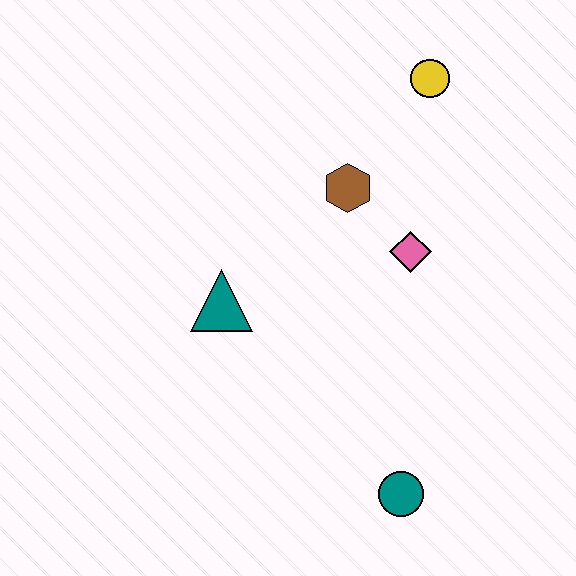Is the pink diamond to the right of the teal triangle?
Yes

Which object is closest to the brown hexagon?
The pink diamond is closest to the brown hexagon.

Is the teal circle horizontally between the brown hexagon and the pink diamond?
Yes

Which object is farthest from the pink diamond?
The teal circle is farthest from the pink diamond.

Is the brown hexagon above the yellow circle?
No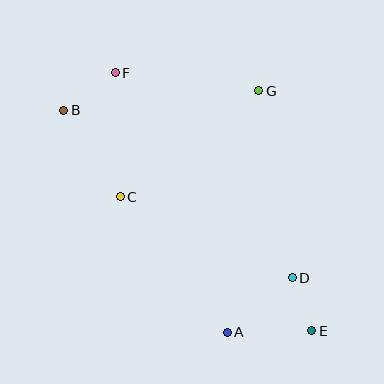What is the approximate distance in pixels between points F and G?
The distance between F and G is approximately 144 pixels.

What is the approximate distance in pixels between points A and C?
The distance between A and C is approximately 173 pixels.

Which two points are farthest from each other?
Points B and E are farthest from each other.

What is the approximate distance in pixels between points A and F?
The distance between A and F is approximately 283 pixels.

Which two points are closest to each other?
Points D and E are closest to each other.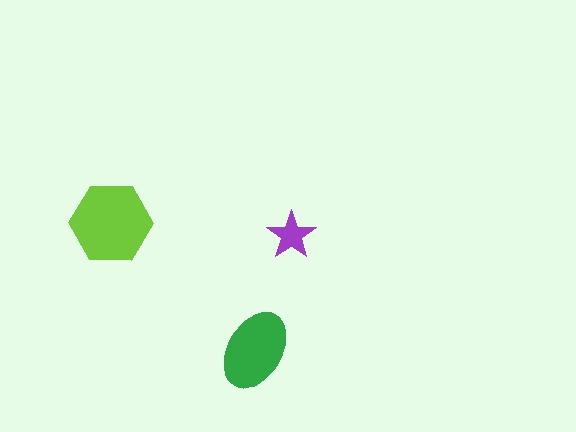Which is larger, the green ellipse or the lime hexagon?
The lime hexagon.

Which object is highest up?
The lime hexagon is topmost.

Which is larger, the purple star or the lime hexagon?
The lime hexagon.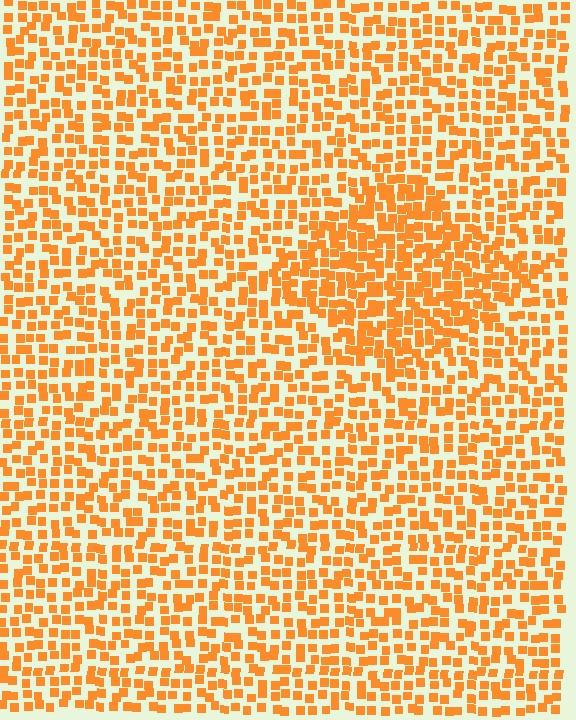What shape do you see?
I see a diamond.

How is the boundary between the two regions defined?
The boundary is defined by a change in element density (approximately 1.6x ratio). All elements are the same color, size, and shape.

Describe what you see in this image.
The image contains small orange elements arranged at two different densities. A diamond-shaped region is visible where the elements are more densely packed than the surrounding area.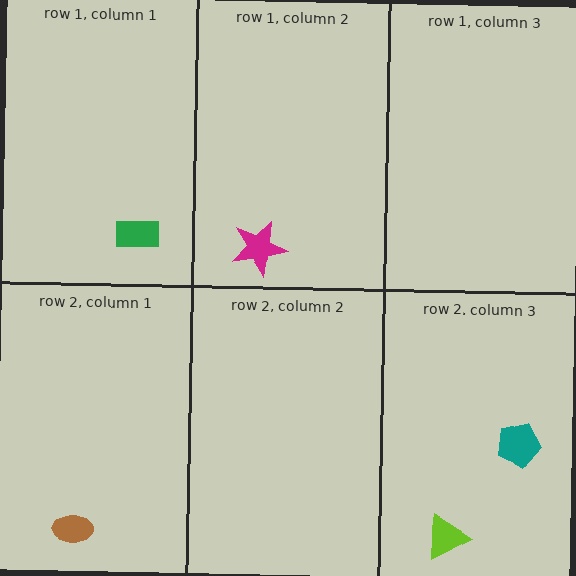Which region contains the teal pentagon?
The row 2, column 3 region.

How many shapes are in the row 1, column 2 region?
1.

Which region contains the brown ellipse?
The row 2, column 1 region.